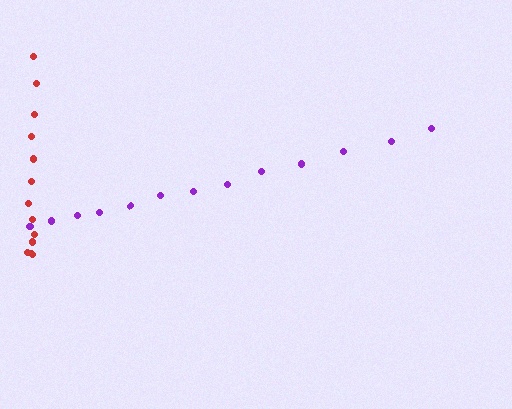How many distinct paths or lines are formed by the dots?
There are 2 distinct paths.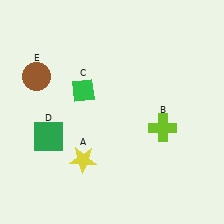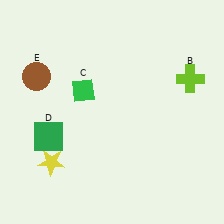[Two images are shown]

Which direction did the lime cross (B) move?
The lime cross (B) moved up.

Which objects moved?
The objects that moved are: the yellow star (A), the lime cross (B).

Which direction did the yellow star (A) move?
The yellow star (A) moved left.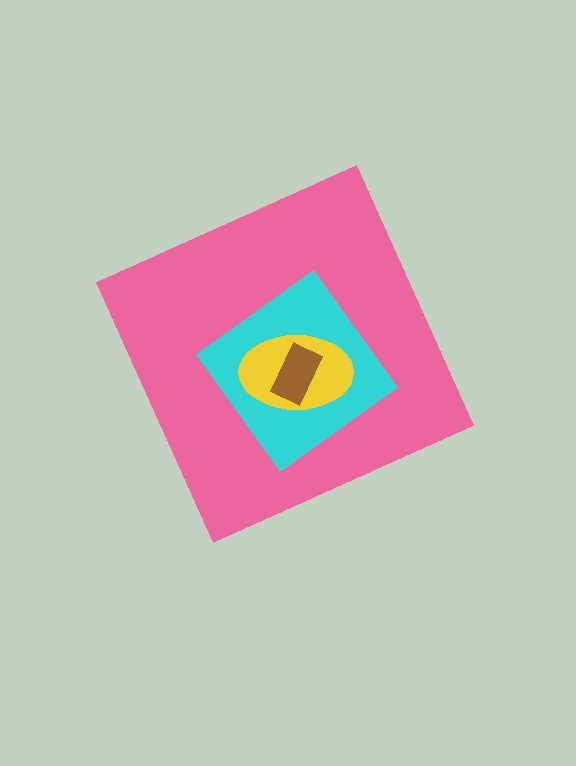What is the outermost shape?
The pink diamond.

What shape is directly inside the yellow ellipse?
The brown rectangle.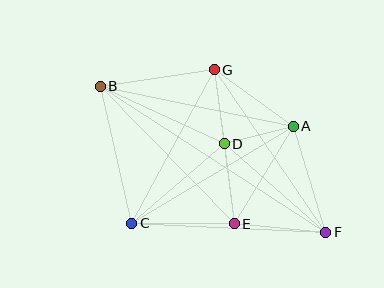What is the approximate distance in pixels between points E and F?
The distance between E and F is approximately 92 pixels.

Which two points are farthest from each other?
Points B and F are farthest from each other.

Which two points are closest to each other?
Points A and D are closest to each other.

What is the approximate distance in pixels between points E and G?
The distance between E and G is approximately 155 pixels.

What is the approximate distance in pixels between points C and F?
The distance between C and F is approximately 194 pixels.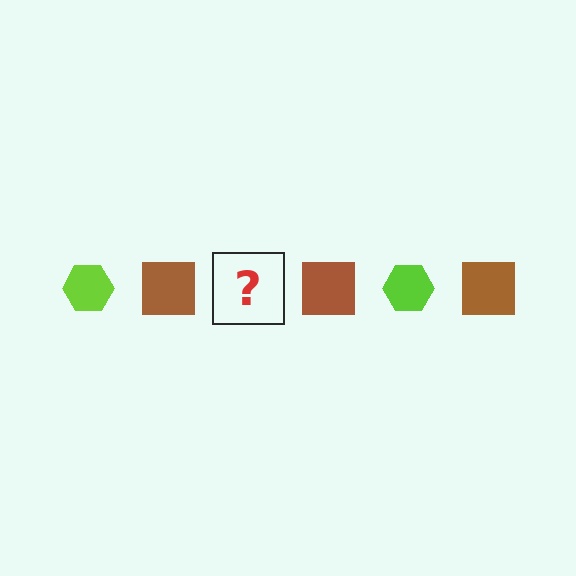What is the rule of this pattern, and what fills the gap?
The rule is that the pattern alternates between lime hexagon and brown square. The gap should be filled with a lime hexagon.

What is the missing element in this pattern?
The missing element is a lime hexagon.